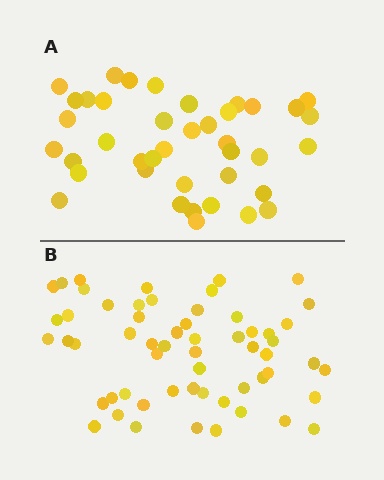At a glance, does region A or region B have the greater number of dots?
Region B (the bottom region) has more dots.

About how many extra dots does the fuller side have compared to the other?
Region B has approximately 20 more dots than region A.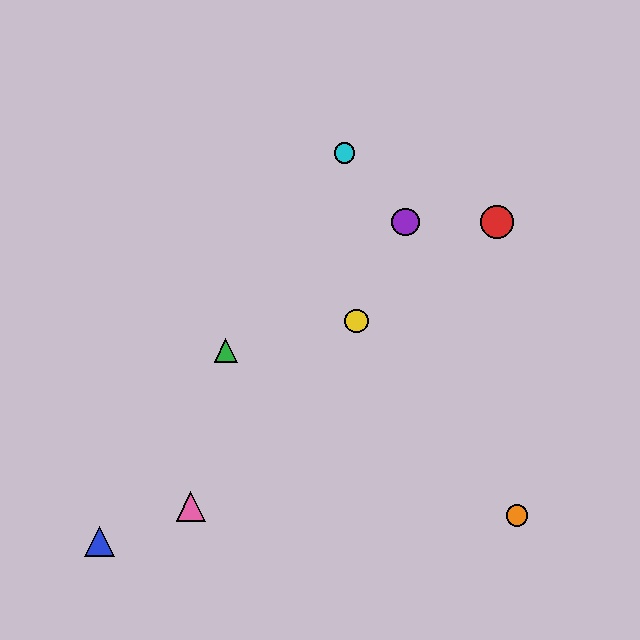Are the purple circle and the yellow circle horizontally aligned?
No, the purple circle is at y≈222 and the yellow circle is at y≈321.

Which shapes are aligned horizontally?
The red circle, the purple circle are aligned horizontally.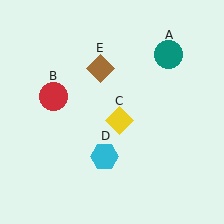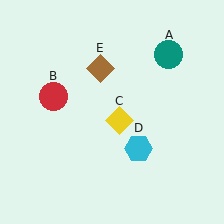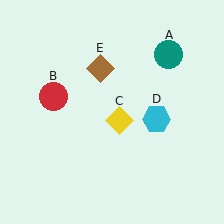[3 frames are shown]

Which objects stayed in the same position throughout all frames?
Teal circle (object A) and red circle (object B) and yellow diamond (object C) and brown diamond (object E) remained stationary.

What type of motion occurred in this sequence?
The cyan hexagon (object D) rotated counterclockwise around the center of the scene.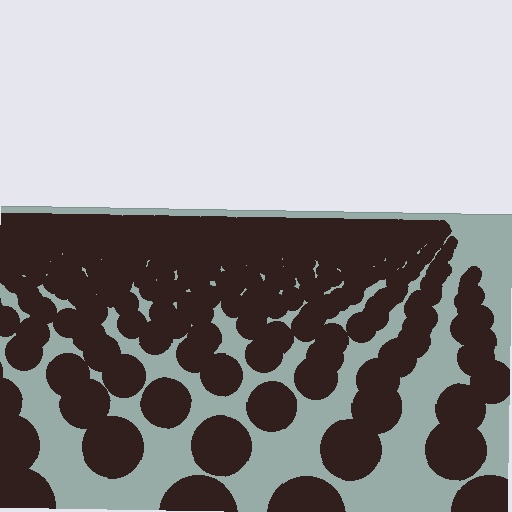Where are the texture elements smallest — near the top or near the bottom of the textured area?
Near the top.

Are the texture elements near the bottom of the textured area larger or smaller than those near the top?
Larger. Near the bottom, elements are closer to the viewer and appear at a bigger on-screen size.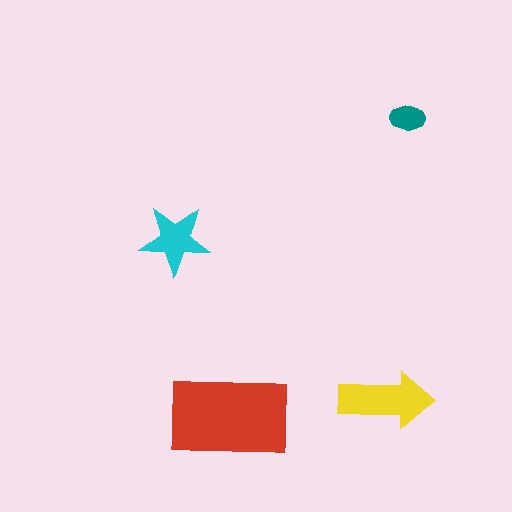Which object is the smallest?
The teal ellipse.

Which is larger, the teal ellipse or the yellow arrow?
The yellow arrow.